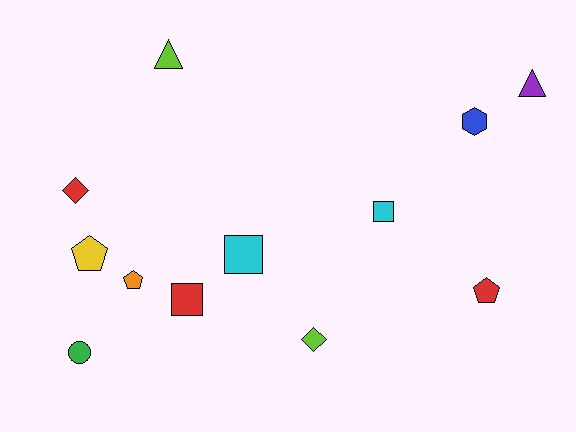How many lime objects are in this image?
There are 2 lime objects.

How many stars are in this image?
There are no stars.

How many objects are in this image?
There are 12 objects.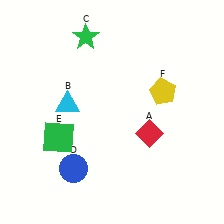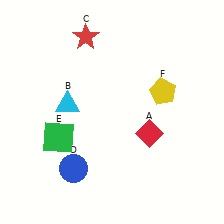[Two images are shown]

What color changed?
The star (C) changed from green in Image 1 to red in Image 2.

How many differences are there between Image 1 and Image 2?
There is 1 difference between the two images.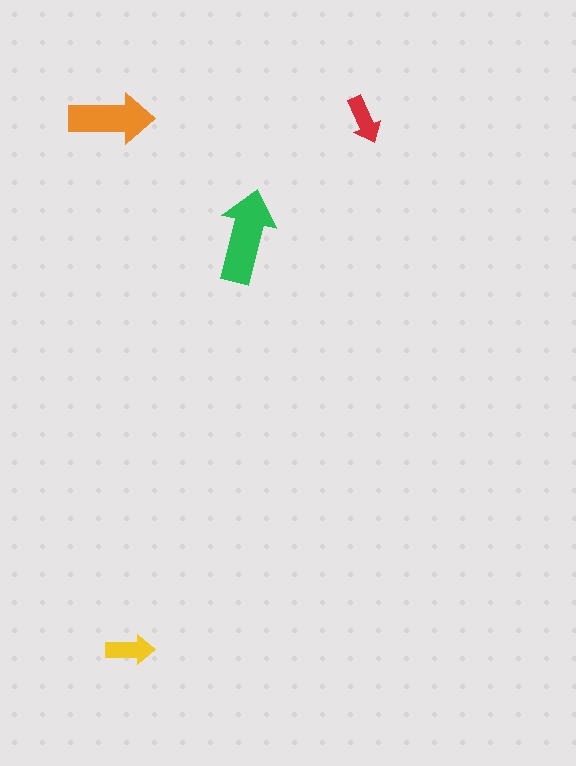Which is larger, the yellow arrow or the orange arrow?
The orange one.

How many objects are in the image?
There are 4 objects in the image.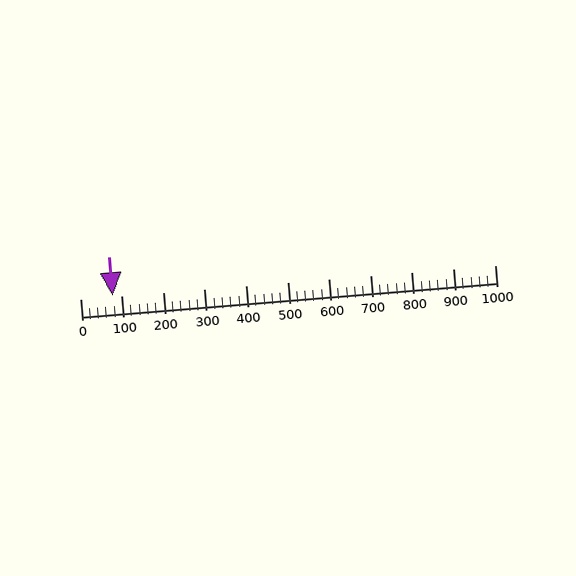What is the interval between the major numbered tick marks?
The major tick marks are spaced 100 units apart.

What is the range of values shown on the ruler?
The ruler shows values from 0 to 1000.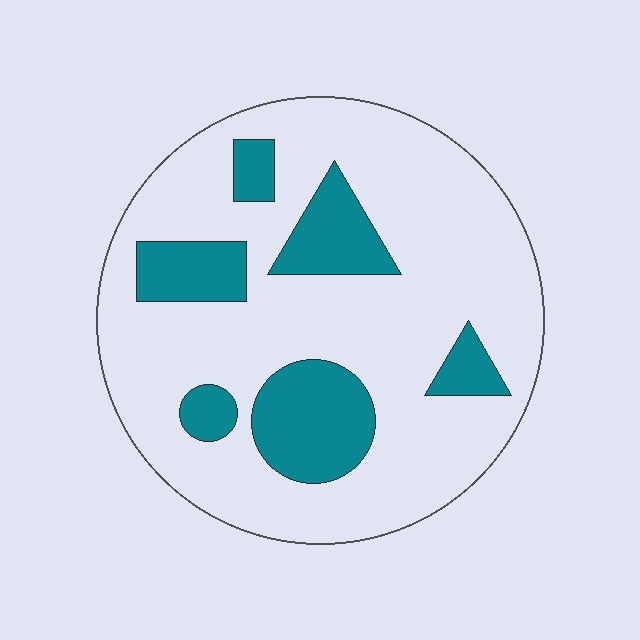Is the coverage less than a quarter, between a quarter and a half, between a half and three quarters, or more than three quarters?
Less than a quarter.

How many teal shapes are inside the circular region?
6.